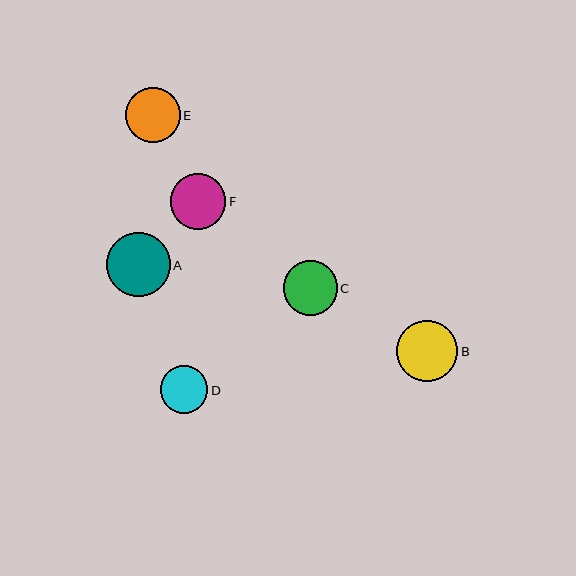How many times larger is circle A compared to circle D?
Circle A is approximately 1.3 times the size of circle D.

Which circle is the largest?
Circle A is the largest with a size of approximately 64 pixels.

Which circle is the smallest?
Circle D is the smallest with a size of approximately 48 pixels.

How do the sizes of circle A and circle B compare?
Circle A and circle B are approximately the same size.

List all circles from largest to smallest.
From largest to smallest: A, B, F, E, C, D.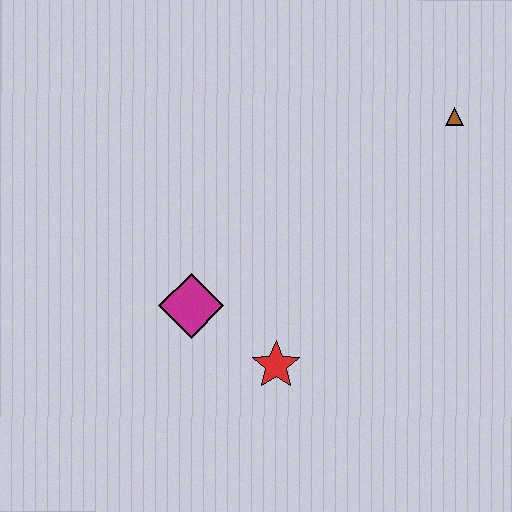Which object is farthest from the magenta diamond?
The brown triangle is farthest from the magenta diamond.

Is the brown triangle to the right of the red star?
Yes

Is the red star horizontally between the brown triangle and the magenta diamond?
Yes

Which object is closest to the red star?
The magenta diamond is closest to the red star.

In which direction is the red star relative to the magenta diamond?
The red star is to the right of the magenta diamond.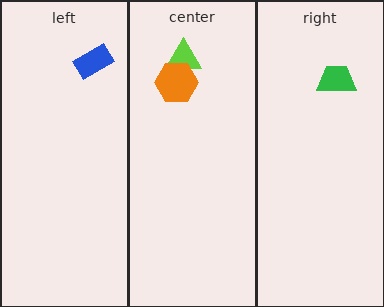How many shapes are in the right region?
1.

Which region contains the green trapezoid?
The right region.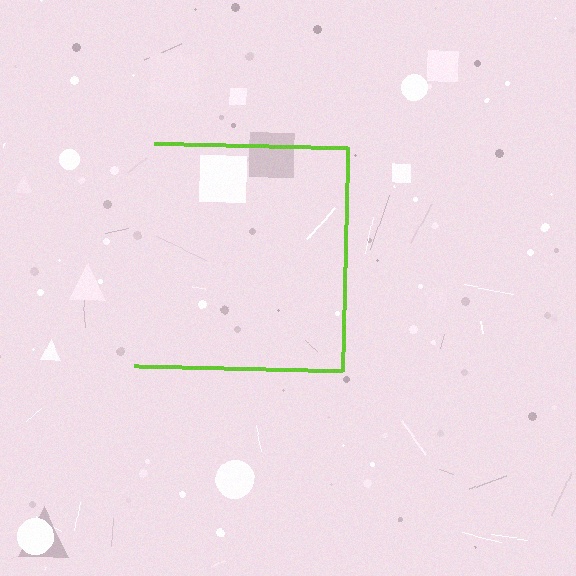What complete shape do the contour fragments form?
The contour fragments form a square.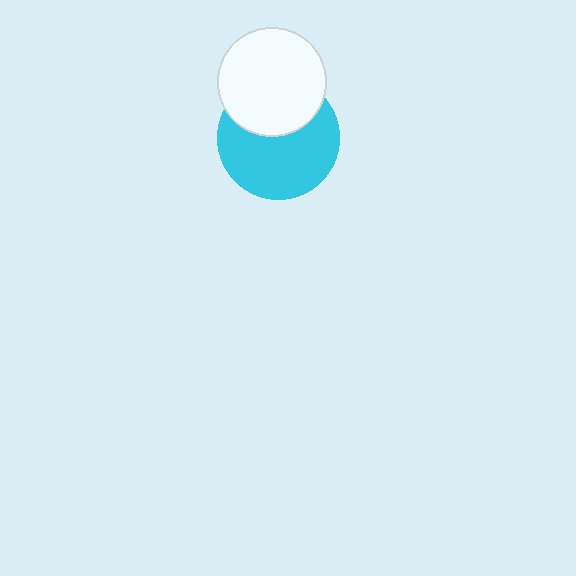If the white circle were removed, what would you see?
You would see the complete cyan circle.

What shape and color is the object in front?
The object in front is a white circle.